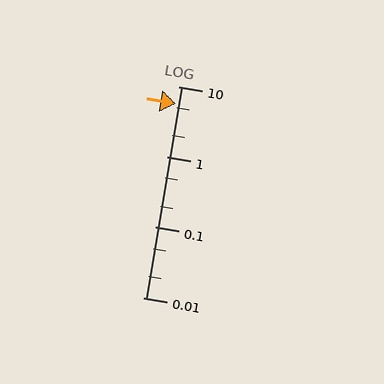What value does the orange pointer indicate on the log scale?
The pointer indicates approximately 5.7.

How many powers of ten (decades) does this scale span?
The scale spans 3 decades, from 0.01 to 10.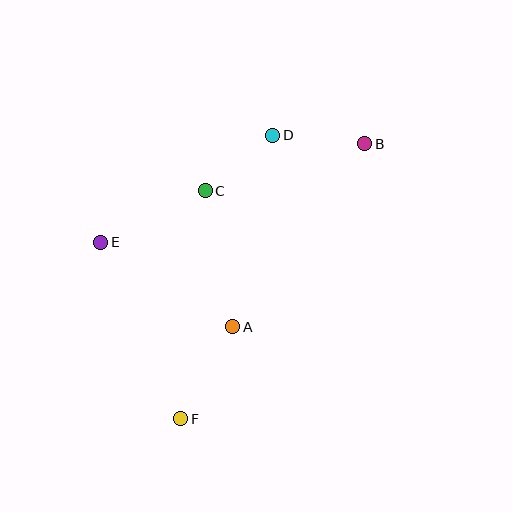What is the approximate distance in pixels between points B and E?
The distance between B and E is approximately 282 pixels.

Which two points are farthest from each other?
Points B and F are farthest from each other.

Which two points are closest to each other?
Points C and D are closest to each other.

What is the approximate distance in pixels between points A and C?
The distance between A and C is approximately 139 pixels.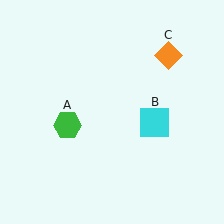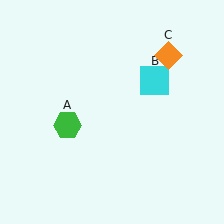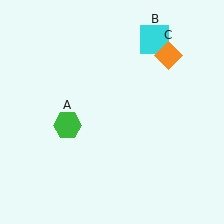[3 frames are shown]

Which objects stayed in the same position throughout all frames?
Green hexagon (object A) and orange diamond (object C) remained stationary.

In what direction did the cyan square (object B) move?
The cyan square (object B) moved up.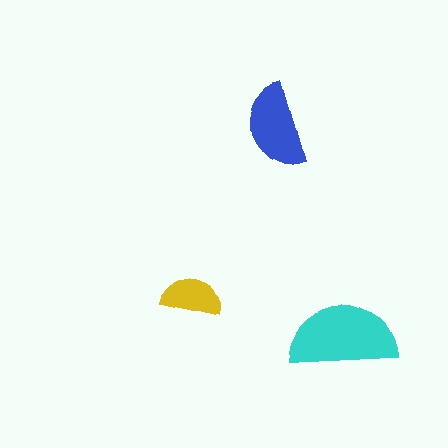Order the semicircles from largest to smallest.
the cyan one, the blue one, the yellow one.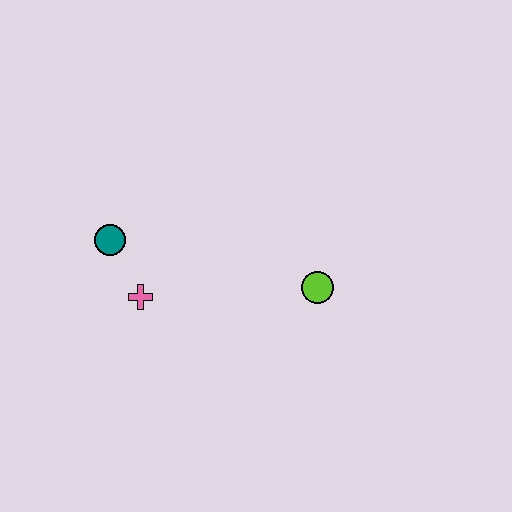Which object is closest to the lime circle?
The pink cross is closest to the lime circle.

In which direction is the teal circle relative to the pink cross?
The teal circle is above the pink cross.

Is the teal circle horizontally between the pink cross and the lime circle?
No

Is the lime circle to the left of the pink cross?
No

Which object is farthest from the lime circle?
The teal circle is farthest from the lime circle.